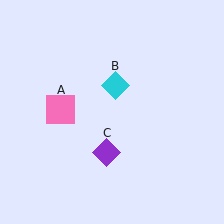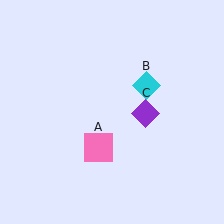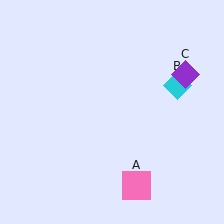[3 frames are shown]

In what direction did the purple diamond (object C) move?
The purple diamond (object C) moved up and to the right.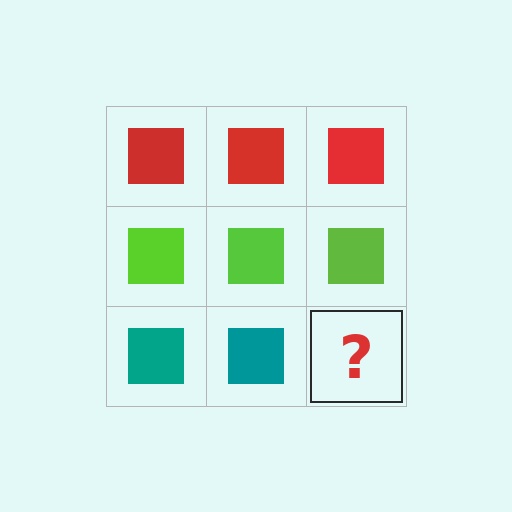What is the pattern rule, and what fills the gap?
The rule is that each row has a consistent color. The gap should be filled with a teal square.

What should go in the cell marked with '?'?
The missing cell should contain a teal square.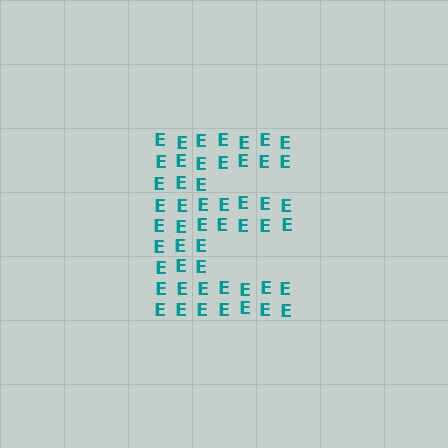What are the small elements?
The small elements are letter E's.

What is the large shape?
The large shape is the letter E.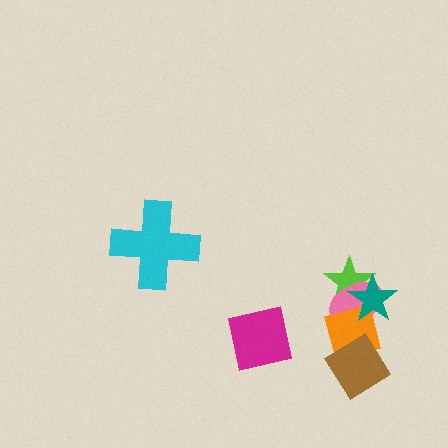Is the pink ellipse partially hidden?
Yes, it is partially covered by another shape.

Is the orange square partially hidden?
Yes, it is partially covered by another shape.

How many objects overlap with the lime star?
3 objects overlap with the lime star.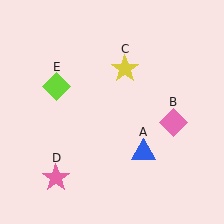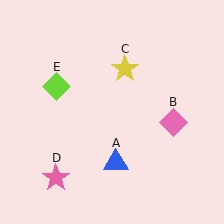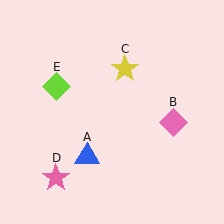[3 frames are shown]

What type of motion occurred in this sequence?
The blue triangle (object A) rotated clockwise around the center of the scene.